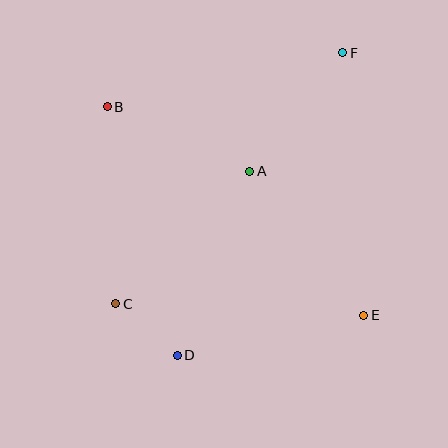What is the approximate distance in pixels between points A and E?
The distance between A and E is approximately 184 pixels.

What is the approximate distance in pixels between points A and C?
The distance between A and C is approximately 188 pixels.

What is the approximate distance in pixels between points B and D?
The distance between B and D is approximately 259 pixels.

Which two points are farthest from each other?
Points D and F are farthest from each other.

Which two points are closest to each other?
Points C and D are closest to each other.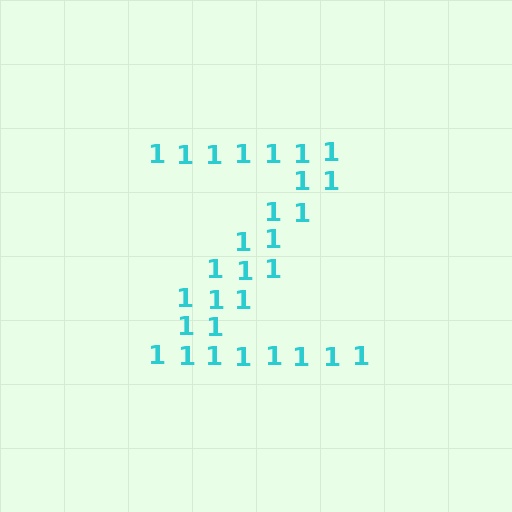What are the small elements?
The small elements are digit 1's.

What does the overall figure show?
The overall figure shows the letter Z.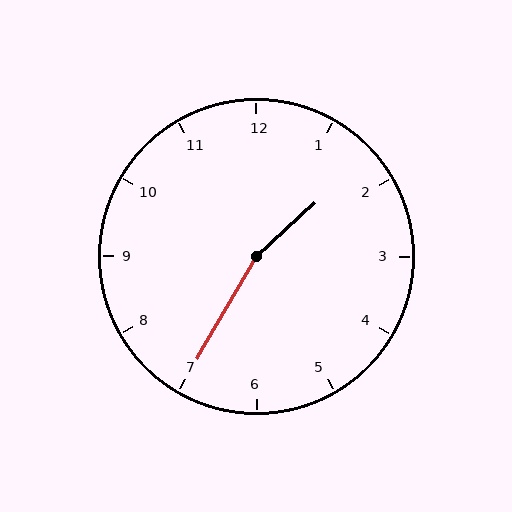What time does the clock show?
1:35.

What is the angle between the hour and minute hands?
Approximately 162 degrees.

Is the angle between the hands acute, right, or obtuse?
It is obtuse.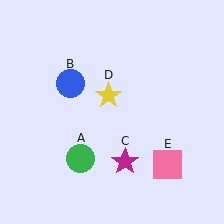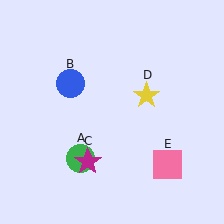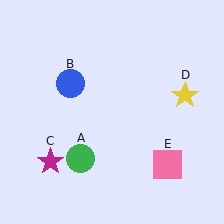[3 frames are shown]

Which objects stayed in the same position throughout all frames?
Green circle (object A) and blue circle (object B) and pink square (object E) remained stationary.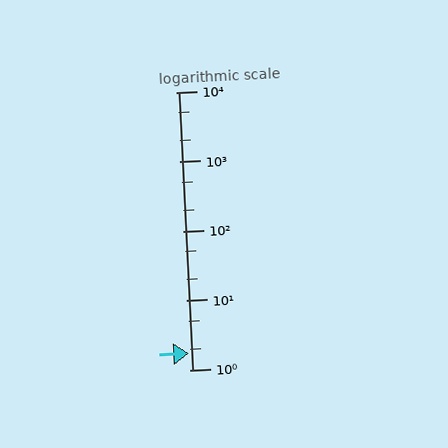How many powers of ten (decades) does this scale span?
The scale spans 4 decades, from 1 to 10000.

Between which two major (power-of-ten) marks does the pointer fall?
The pointer is between 1 and 10.